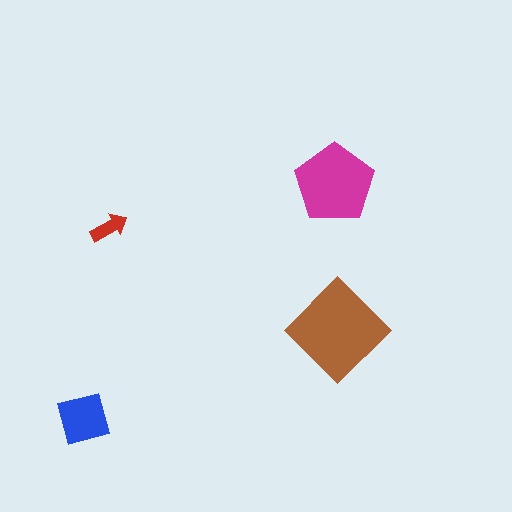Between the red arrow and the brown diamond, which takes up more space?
The brown diamond.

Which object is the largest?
The brown diamond.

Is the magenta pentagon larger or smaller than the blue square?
Larger.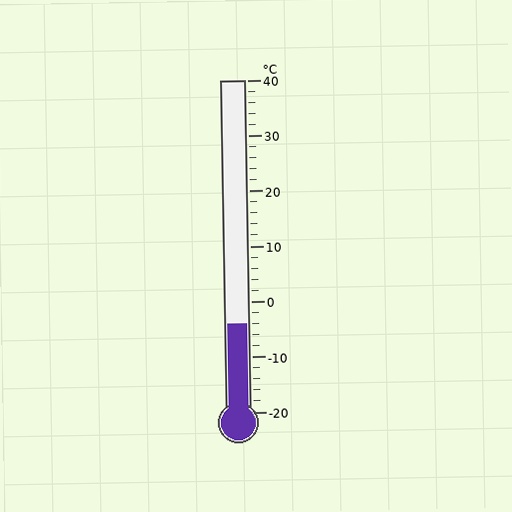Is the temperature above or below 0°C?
The temperature is below 0°C.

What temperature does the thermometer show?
The thermometer shows approximately -4°C.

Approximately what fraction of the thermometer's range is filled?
The thermometer is filled to approximately 25% of its range.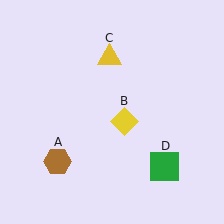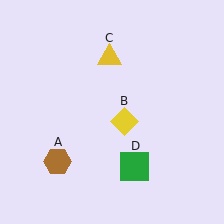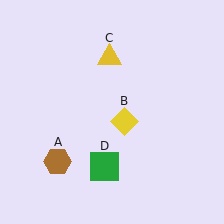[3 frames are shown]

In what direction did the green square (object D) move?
The green square (object D) moved left.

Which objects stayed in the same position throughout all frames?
Brown hexagon (object A) and yellow diamond (object B) and yellow triangle (object C) remained stationary.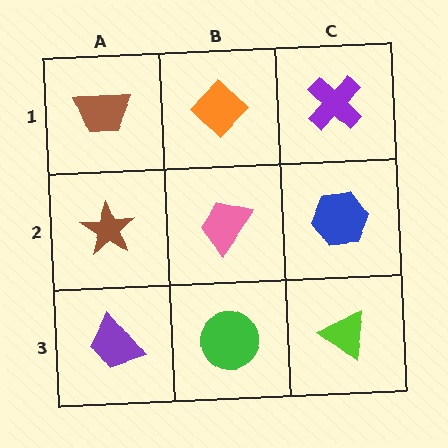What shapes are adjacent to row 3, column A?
A brown star (row 2, column A), a green circle (row 3, column B).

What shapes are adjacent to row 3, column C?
A blue hexagon (row 2, column C), a green circle (row 3, column B).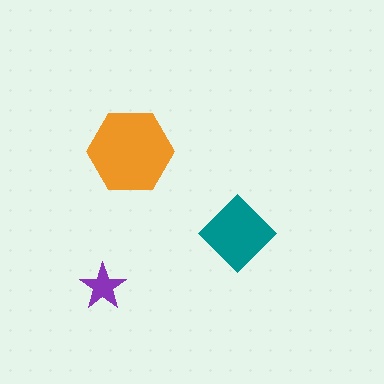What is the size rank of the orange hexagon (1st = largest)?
1st.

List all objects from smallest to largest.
The purple star, the teal diamond, the orange hexagon.